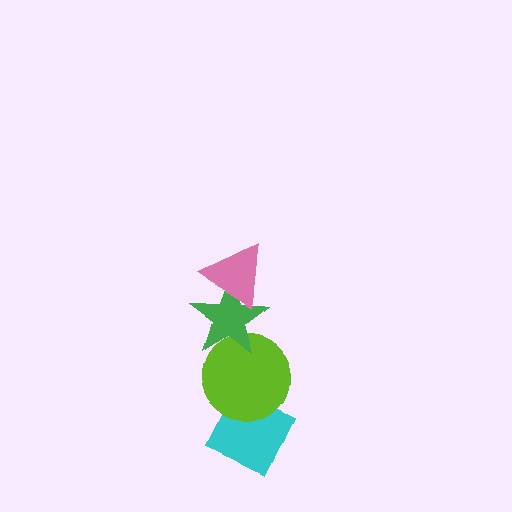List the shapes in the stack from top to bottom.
From top to bottom: the pink triangle, the green star, the lime circle, the cyan diamond.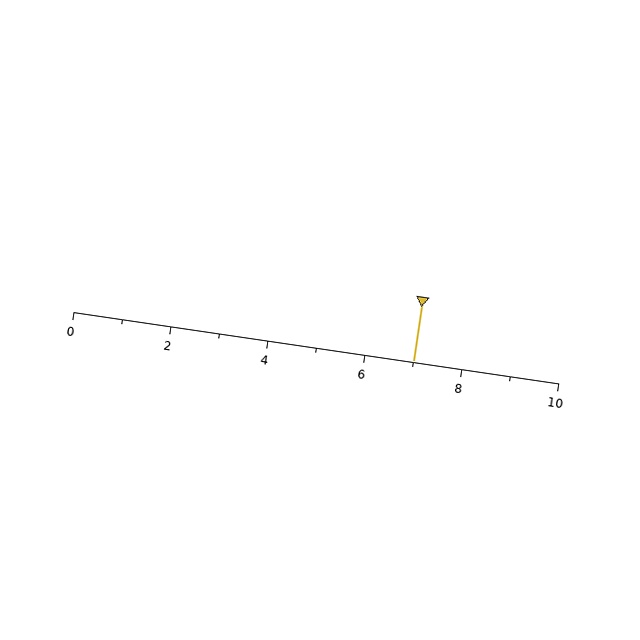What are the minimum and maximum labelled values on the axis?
The axis runs from 0 to 10.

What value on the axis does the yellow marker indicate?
The marker indicates approximately 7.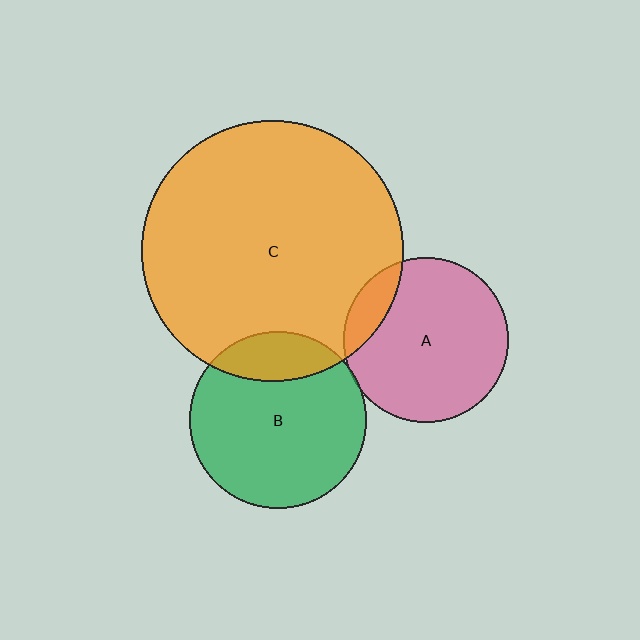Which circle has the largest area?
Circle C (orange).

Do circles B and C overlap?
Yes.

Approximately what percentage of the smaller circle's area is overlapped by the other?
Approximately 20%.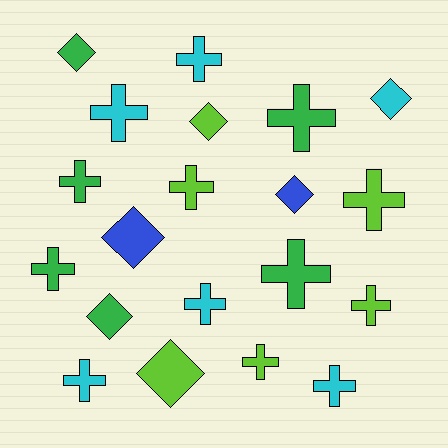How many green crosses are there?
There are 4 green crosses.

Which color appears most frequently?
Green, with 6 objects.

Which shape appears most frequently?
Cross, with 13 objects.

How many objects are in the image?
There are 20 objects.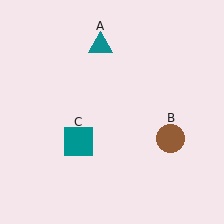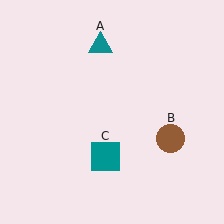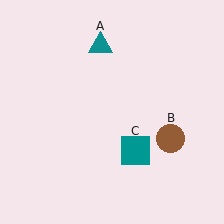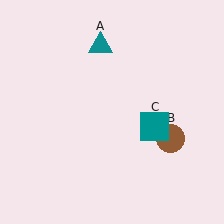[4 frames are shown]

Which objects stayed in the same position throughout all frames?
Teal triangle (object A) and brown circle (object B) remained stationary.